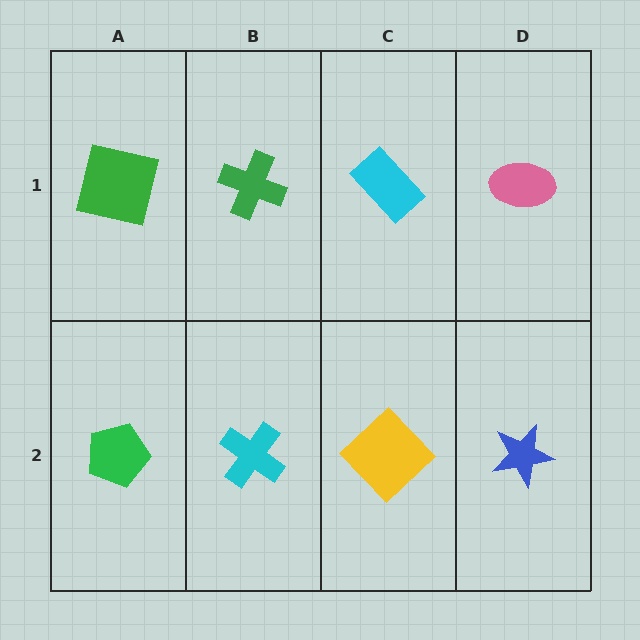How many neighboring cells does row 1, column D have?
2.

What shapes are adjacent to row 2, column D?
A pink ellipse (row 1, column D), a yellow diamond (row 2, column C).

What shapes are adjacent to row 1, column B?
A cyan cross (row 2, column B), a green square (row 1, column A), a cyan rectangle (row 1, column C).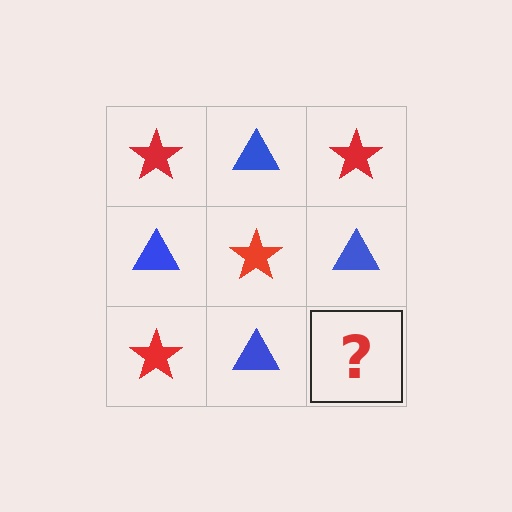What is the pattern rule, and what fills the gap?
The rule is that it alternates red star and blue triangle in a checkerboard pattern. The gap should be filled with a red star.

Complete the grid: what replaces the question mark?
The question mark should be replaced with a red star.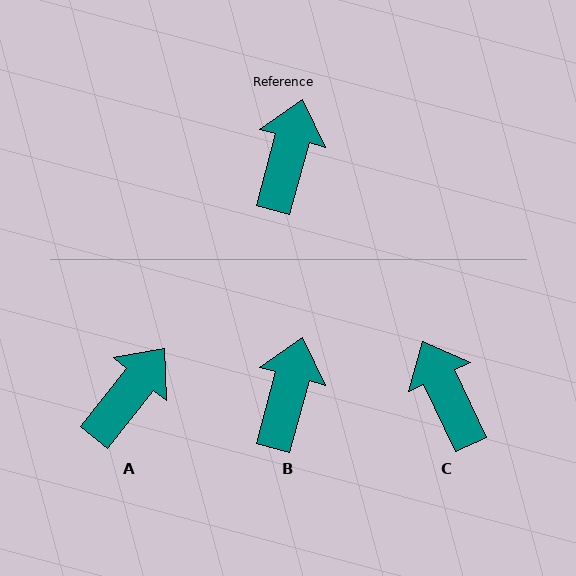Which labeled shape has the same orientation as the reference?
B.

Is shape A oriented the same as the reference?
No, it is off by about 24 degrees.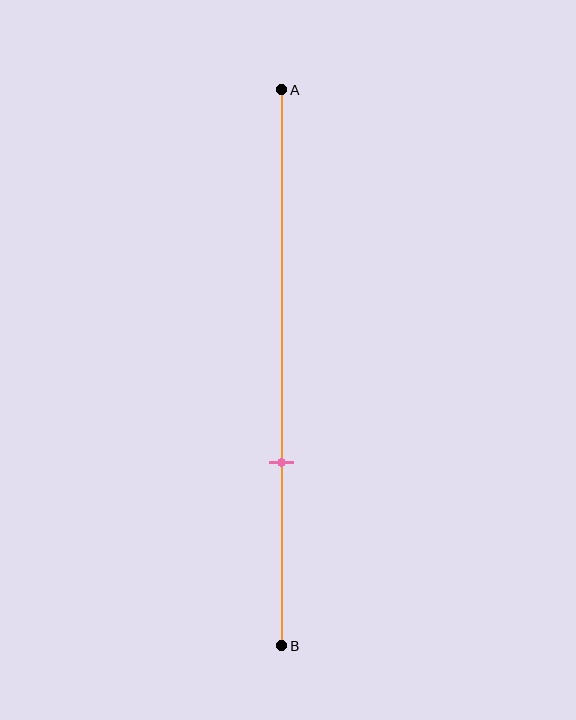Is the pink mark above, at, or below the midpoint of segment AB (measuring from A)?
The pink mark is below the midpoint of segment AB.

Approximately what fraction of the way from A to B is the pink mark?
The pink mark is approximately 65% of the way from A to B.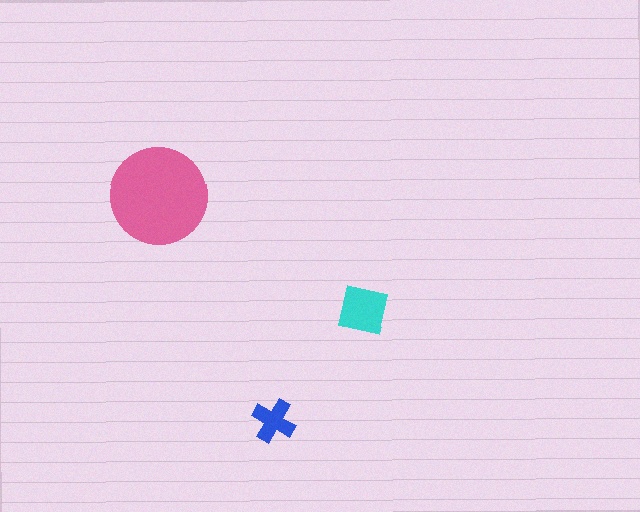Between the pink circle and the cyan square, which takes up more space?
The pink circle.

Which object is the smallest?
The blue cross.